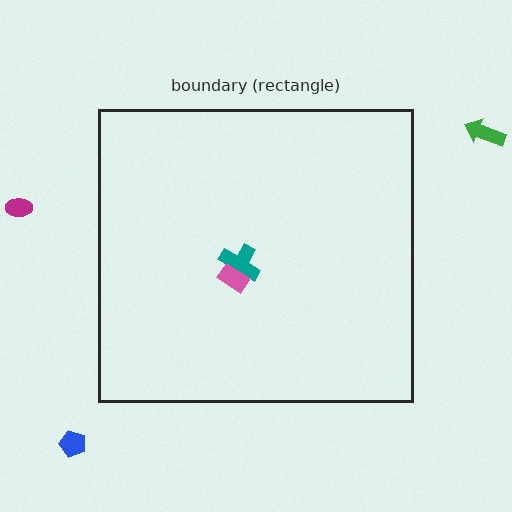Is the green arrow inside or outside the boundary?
Outside.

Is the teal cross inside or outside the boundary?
Inside.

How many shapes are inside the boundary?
2 inside, 3 outside.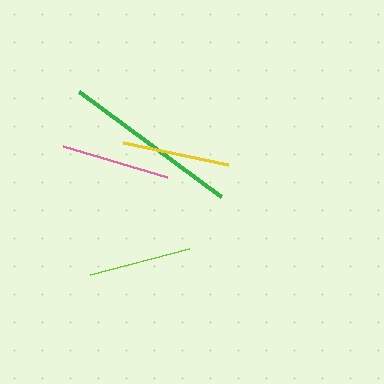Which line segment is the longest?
The green line is the longest at approximately 176 pixels.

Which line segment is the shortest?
The lime line is the shortest at approximately 102 pixels.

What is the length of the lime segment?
The lime segment is approximately 102 pixels long.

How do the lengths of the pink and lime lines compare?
The pink and lime lines are approximately the same length.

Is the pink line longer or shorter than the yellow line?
The pink line is longer than the yellow line.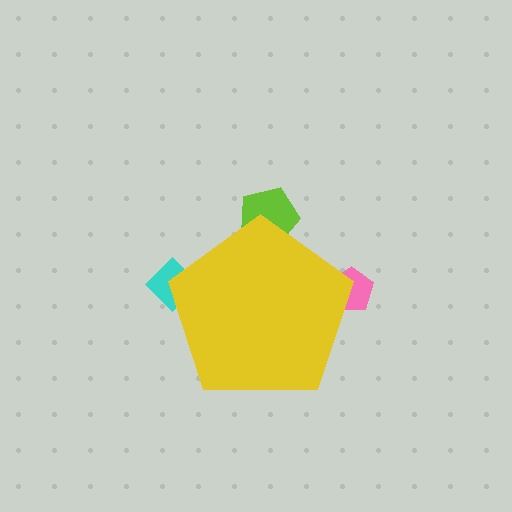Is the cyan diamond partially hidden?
Yes, the cyan diamond is partially hidden behind the yellow pentagon.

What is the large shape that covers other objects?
A yellow pentagon.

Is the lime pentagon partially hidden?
Yes, the lime pentagon is partially hidden behind the yellow pentagon.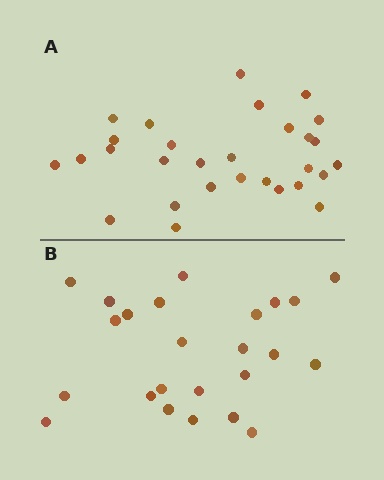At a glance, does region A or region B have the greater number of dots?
Region A (the top region) has more dots.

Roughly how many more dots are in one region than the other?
Region A has about 5 more dots than region B.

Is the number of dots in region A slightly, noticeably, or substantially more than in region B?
Region A has only slightly more — the two regions are fairly close. The ratio is roughly 1.2 to 1.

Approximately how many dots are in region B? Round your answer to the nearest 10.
About 20 dots. (The exact count is 24, which rounds to 20.)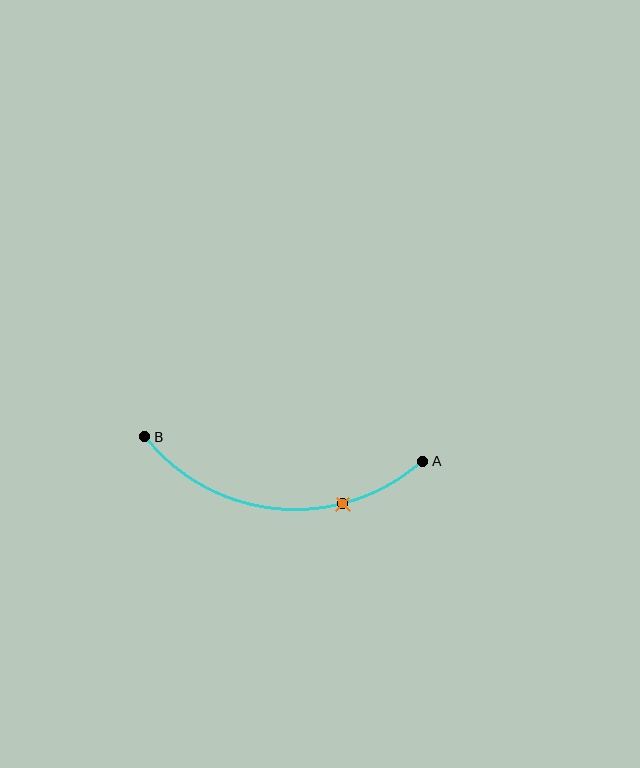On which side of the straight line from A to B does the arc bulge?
The arc bulges below the straight line connecting A and B.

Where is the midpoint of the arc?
The arc midpoint is the point on the curve farthest from the straight line joining A and B. It sits below that line.